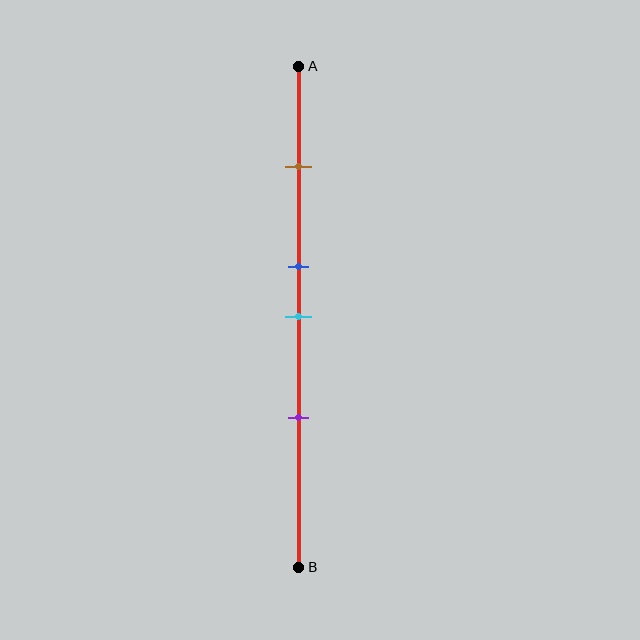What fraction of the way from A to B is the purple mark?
The purple mark is approximately 70% (0.7) of the way from A to B.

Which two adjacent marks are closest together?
The blue and cyan marks are the closest adjacent pair.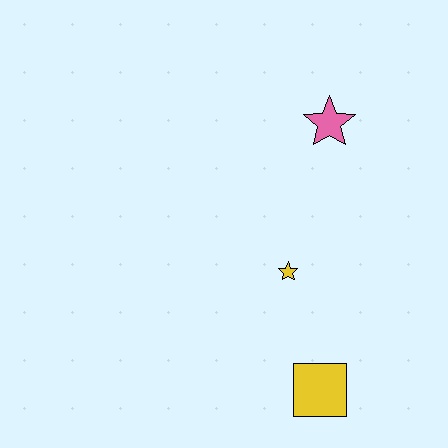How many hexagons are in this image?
There are no hexagons.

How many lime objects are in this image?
There are no lime objects.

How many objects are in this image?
There are 3 objects.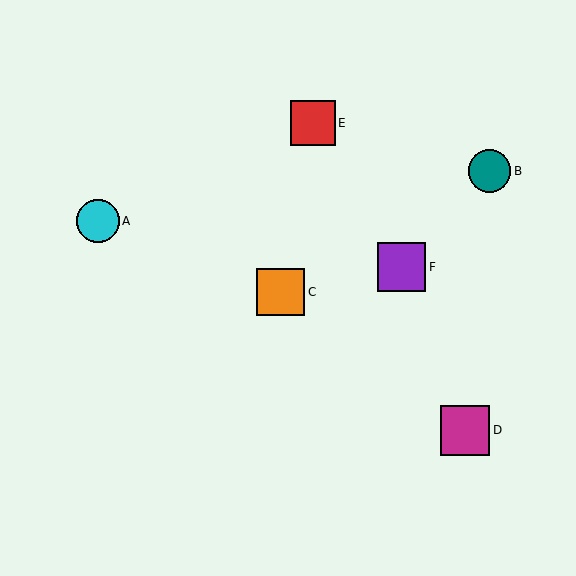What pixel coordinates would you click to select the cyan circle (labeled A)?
Click at (98, 221) to select the cyan circle A.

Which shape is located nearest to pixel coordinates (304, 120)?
The red square (labeled E) at (313, 123) is nearest to that location.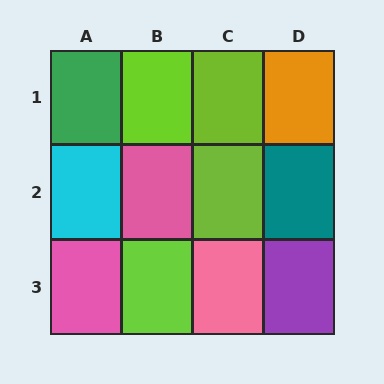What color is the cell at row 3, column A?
Pink.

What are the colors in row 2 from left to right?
Cyan, pink, lime, teal.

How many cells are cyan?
1 cell is cyan.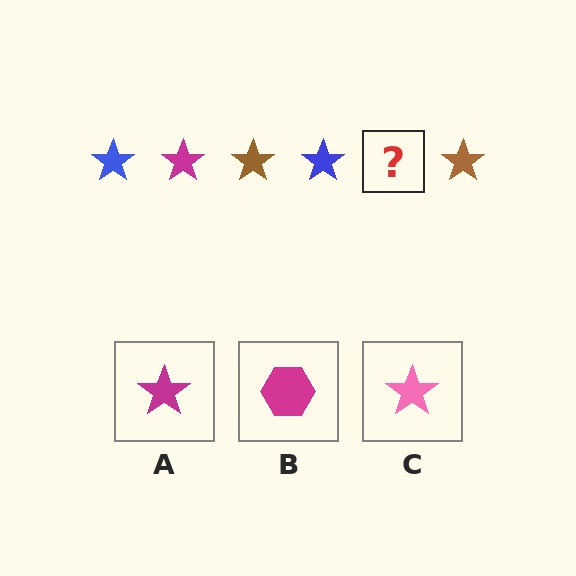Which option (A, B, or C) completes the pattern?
A.